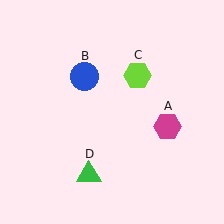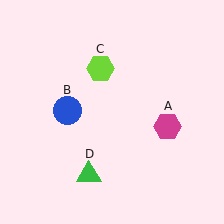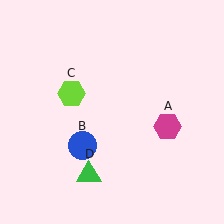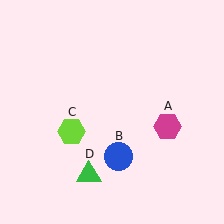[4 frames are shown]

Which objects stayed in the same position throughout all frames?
Magenta hexagon (object A) and green triangle (object D) remained stationary.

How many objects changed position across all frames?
2 objects changed position: blue circle (object B), lime hexagon (object C).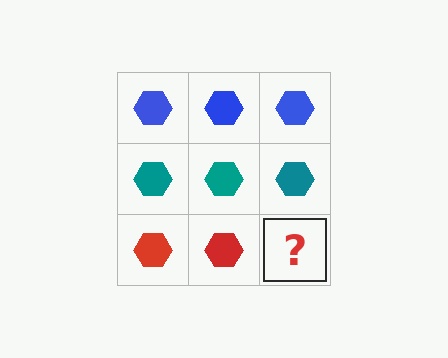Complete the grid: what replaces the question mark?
The question mark should be replaced with a red hexagon.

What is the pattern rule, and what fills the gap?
The rule is that each row has a consistent color. The gap should be filled with a red hexagon.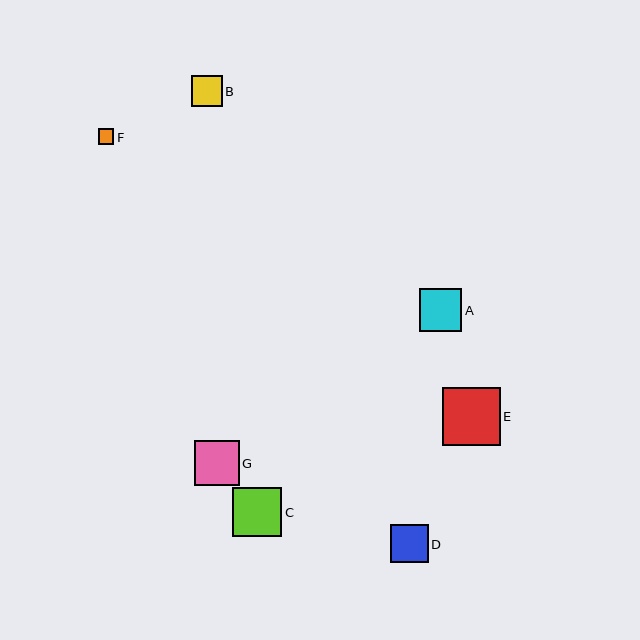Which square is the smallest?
Square F is the smallest with a size of approximately 16 pixels.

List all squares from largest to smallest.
From largest to smallest: E, C, G, A, D, B, F.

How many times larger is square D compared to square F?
Square D is approximately 2.4 times the size of square F.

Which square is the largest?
Square E is the largest with a size of approximately 58 pixels.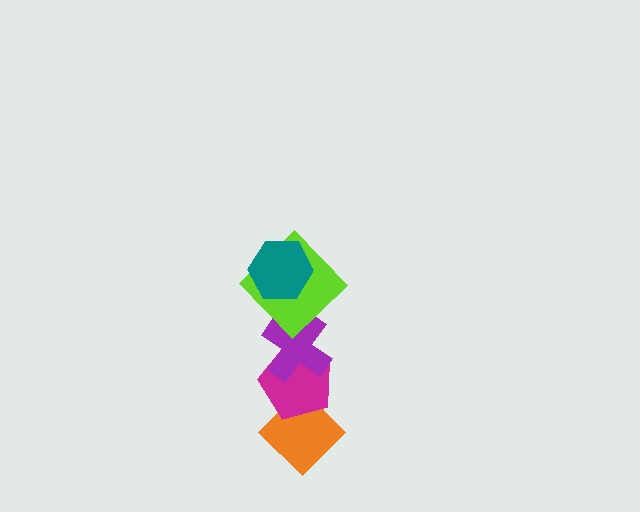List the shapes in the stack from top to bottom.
From top to bottom: the teal hexagon, the lime diamond, the purple cross, the magenta pentagon, the orange diamond.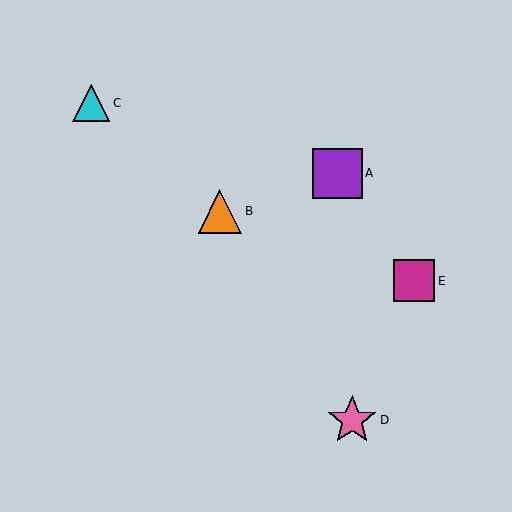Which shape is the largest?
The purple square (labeled A) is the largest.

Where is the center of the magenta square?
The center of the magenta square is at (414, 281).